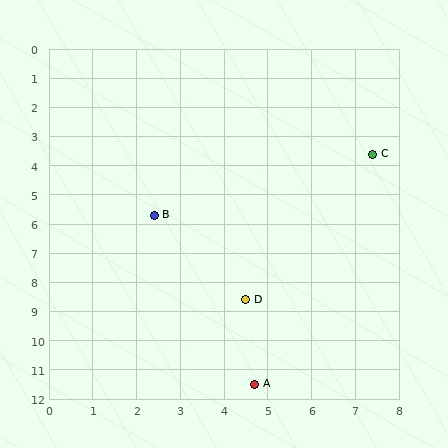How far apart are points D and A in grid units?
Points D and A are about 2.9 grid units apart.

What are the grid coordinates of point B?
Point B is at approximately (2.4, 5.7).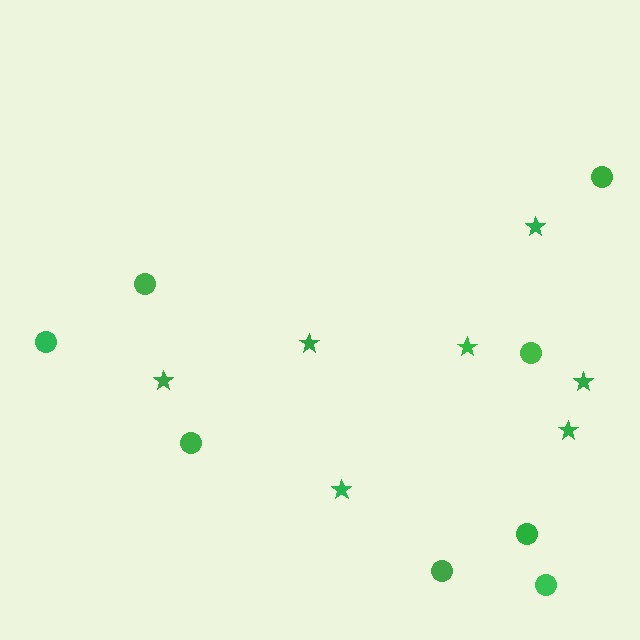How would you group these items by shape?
There are 2 groups: one group of stars (7) and one group of circles (8).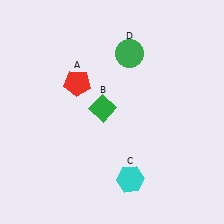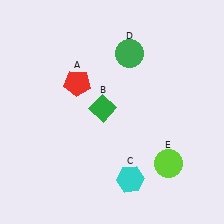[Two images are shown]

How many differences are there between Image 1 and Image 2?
There is 1 difference between the two images.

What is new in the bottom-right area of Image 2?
A lime circle (E) was added in the bottom-right area of Image 2.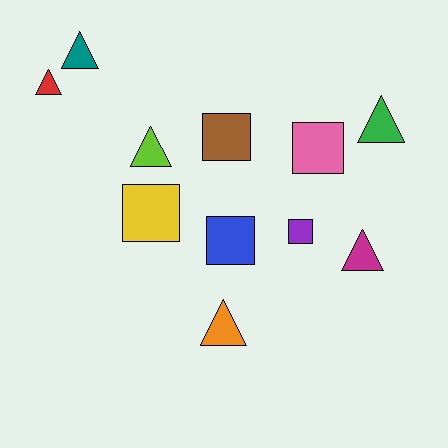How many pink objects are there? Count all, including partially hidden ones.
There is 1 pink object.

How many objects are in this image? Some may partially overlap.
There are 11 objects.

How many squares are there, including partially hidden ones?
There are 5 squares.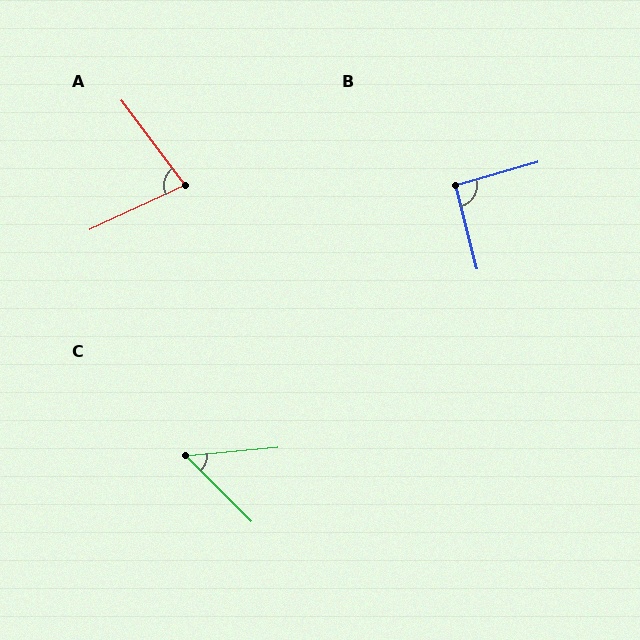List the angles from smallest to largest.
C (51°), A (78°), B (91°).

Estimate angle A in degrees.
Approximately 78 degrees.